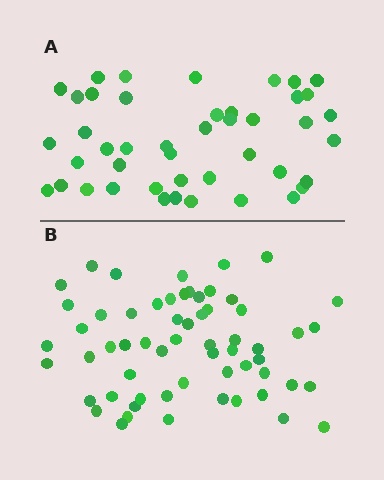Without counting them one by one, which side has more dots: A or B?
Region B (the bottom region) has more dots.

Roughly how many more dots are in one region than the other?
Region B has approximately 15 more dots than region A.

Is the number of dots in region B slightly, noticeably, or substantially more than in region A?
Region B has noticeably more, but not dramatically so. The ratio is roughly 1.4 to 1.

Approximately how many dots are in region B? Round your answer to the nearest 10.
About 60 dots.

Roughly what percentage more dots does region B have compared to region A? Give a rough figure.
About 35% more.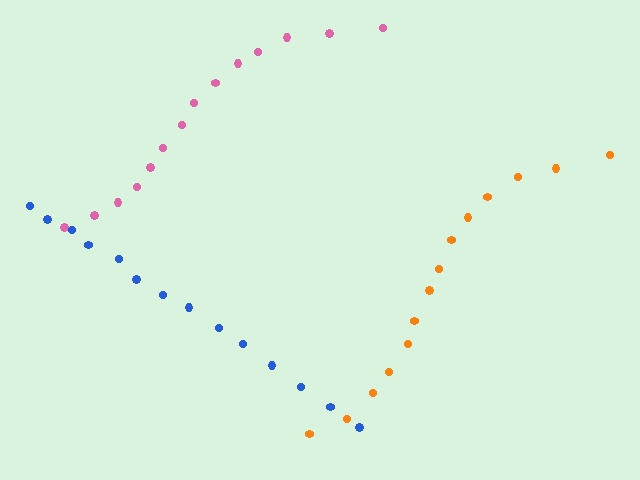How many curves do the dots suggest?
There are 3 distinct paths.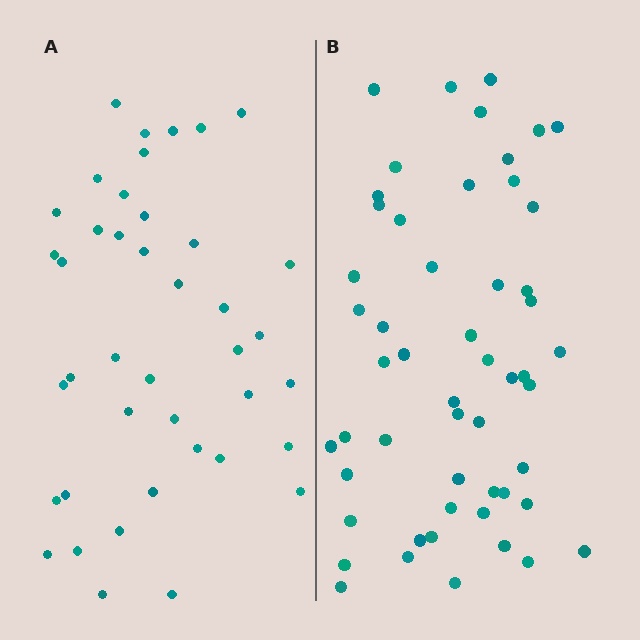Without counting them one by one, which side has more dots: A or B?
Region B (the right region) has more dots.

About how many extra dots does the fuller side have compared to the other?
Region B has roughly 12 or so more dots than region A.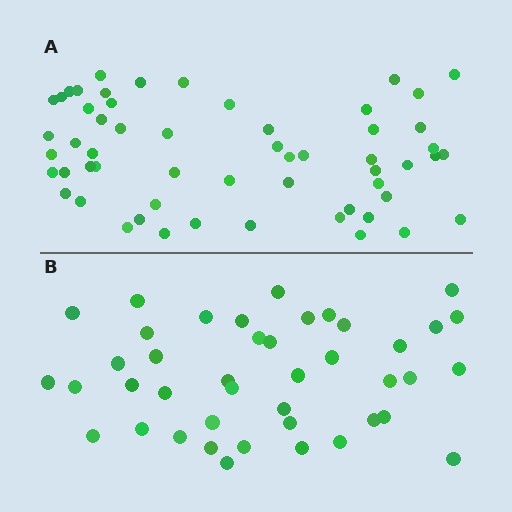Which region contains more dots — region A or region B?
Region A (the top region) has more dots.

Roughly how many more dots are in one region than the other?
Region A has approximately 15 more dots than region B.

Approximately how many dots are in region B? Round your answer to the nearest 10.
About 40 dots. (The exact count is 42, which rounds to 40.)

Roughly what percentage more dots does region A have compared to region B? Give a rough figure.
About 35% more.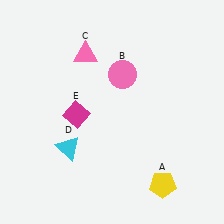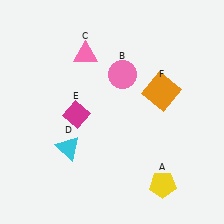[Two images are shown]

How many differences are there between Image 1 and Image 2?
There is 1 difference between the two images.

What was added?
An orange square (F) was added in Image 2.